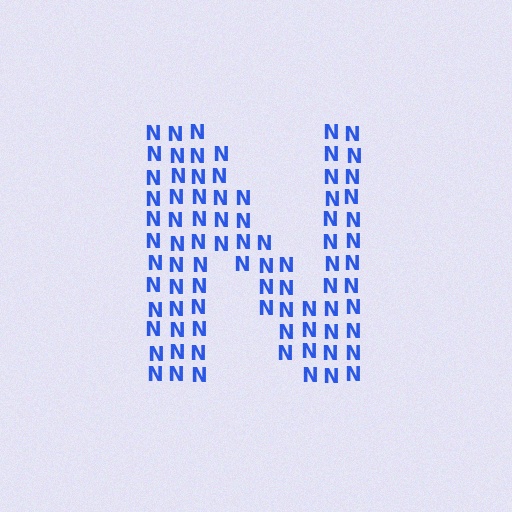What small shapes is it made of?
It is made of small letter N's.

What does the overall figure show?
The overall figure shows the letter N.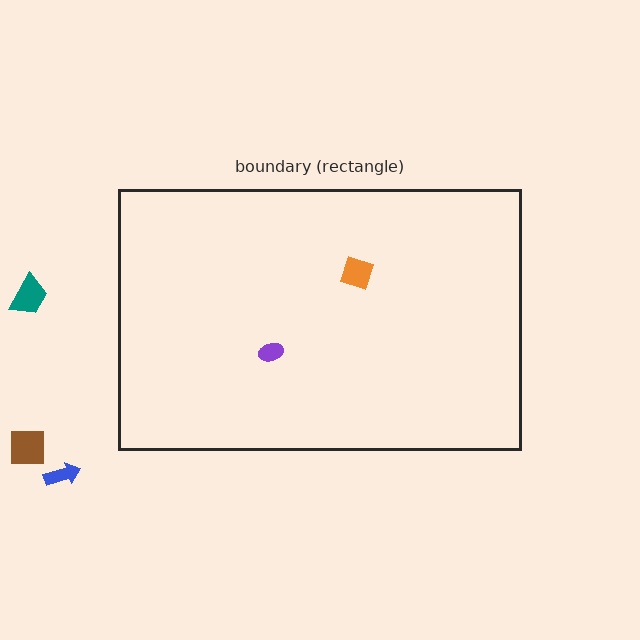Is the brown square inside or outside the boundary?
Outside.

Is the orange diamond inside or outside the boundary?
Inside.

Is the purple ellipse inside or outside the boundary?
Inside.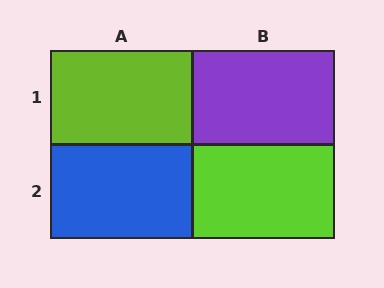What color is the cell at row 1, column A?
Lime.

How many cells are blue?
1 cell is blue.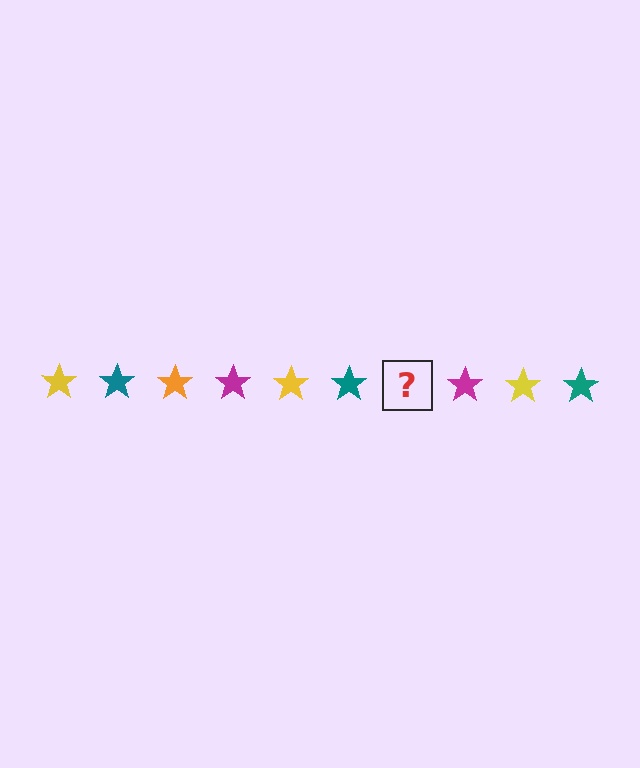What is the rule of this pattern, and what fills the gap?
The rule is that the pattern cycles through yellow, teal, orange, magenta stars. The gap should be filled with an orange star.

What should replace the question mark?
The question mark should be replaced with an orange star.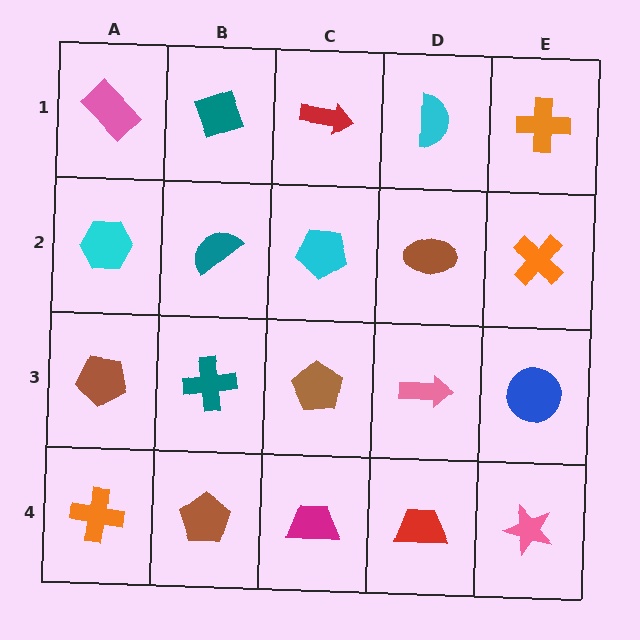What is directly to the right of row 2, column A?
A teal semicircle.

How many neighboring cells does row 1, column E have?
2.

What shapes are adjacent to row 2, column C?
A red arrow (row 1, column C), a brown pentagon (row 3, column C), a teal semicircle (row 2, column B), a brown ellipse (row 2, column D).